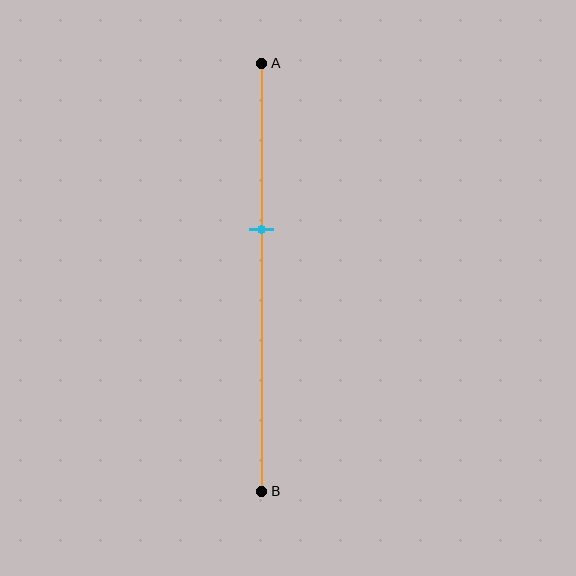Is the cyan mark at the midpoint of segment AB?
No, the mark is at about 40% from A, not at the 50% midpoint.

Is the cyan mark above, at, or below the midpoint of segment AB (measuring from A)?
The cyan mark is above the midpoint of segment AB.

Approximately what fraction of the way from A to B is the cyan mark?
The cyan mark is approximately 40% of the way from A to B.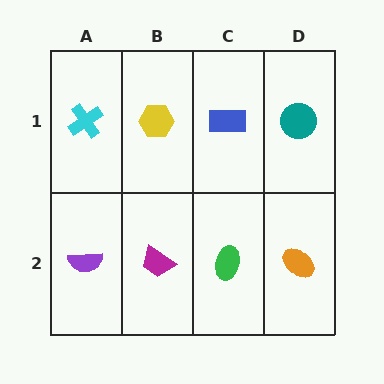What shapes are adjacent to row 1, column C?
A green ellipse (row 2, column C), a yellow hexagon (row 1, column B), a teal circle (row 1, column D).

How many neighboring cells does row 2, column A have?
2.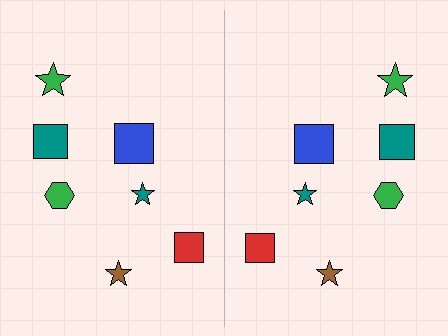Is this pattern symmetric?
Yes, this pattern has bilateral (reflection) symmetry.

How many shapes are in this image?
There are 14 shapes in this image.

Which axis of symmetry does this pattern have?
The pattern has a vertical axis of symmetry running through the center of the image.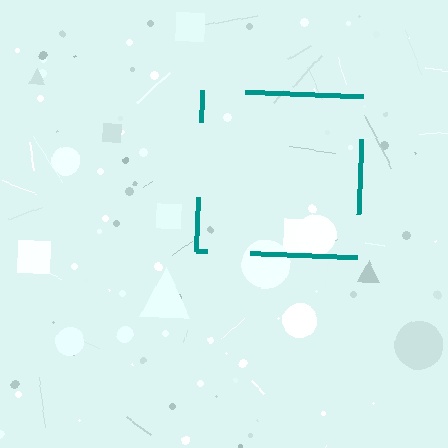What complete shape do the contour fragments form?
The contour fragments form a square.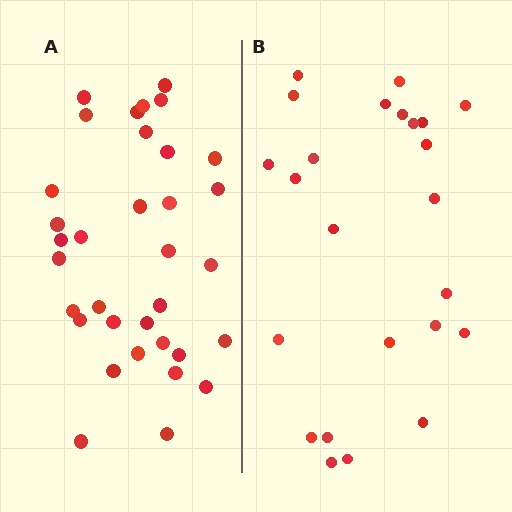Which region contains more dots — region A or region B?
Region A (the left region) has more dots.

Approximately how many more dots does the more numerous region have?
Region A has roughly 10 or so more dots than region B.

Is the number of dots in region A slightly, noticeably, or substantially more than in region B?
Region A has noticeably more, but not dramatically so. The ratio is roughly 1.4 to 1.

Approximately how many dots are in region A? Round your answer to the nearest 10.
About 30 dots. (The exact count is 34, which rounds to 30.)